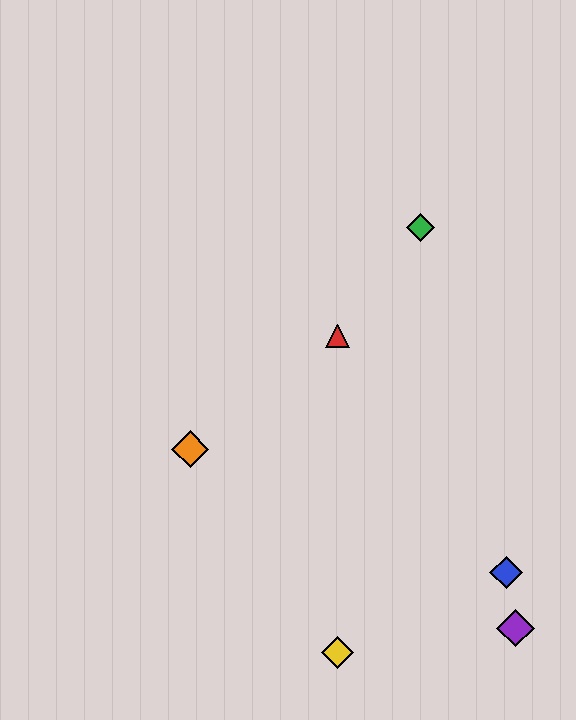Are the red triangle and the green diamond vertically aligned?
No, the red triangle is at x≈337 and the green diamond is at x≈421.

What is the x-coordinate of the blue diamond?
The blue diamond is at x≈506.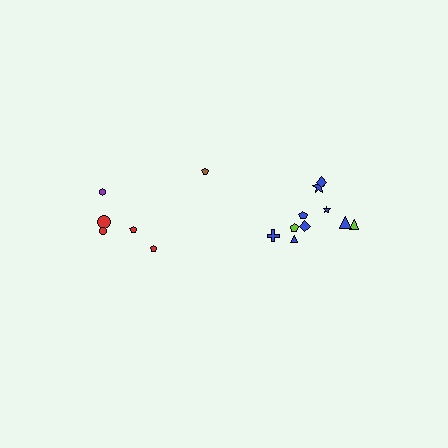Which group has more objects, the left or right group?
The right group.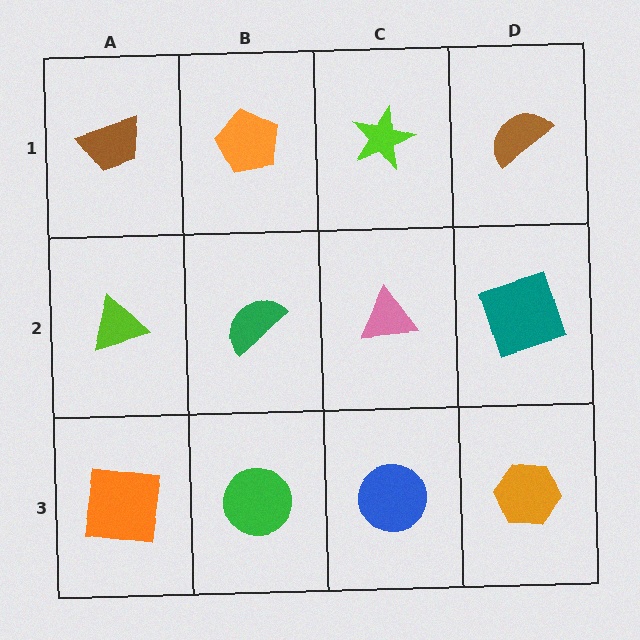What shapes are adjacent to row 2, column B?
An orange pentagon (row 1, column B), a green circle (row 3, column B), a lime triangle (row 2, column A), a pink triangle (row 2, column C).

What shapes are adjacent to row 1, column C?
A pink triangle (row 2, column C), an orange pentagon (row 1, column B), a brown semicircle (row 1, column D).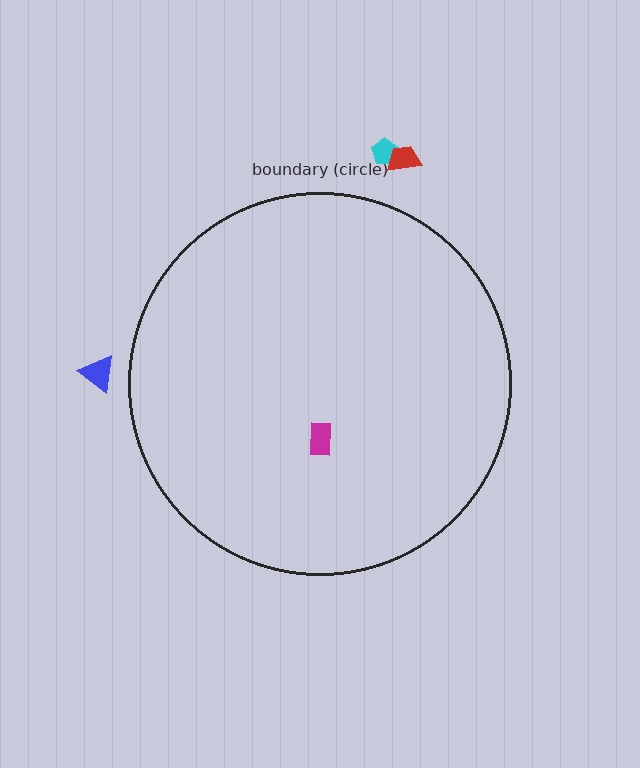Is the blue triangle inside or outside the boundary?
Outside.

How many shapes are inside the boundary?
1 inside, 3 outside.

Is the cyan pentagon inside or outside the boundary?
Outside.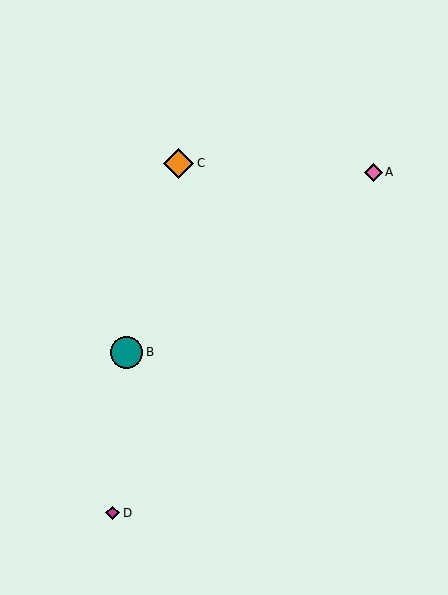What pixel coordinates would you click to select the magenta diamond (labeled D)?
Click at (113, 513) to select the magenta diamond D.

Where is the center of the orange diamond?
The center of the orange diamond is at (178, 163).